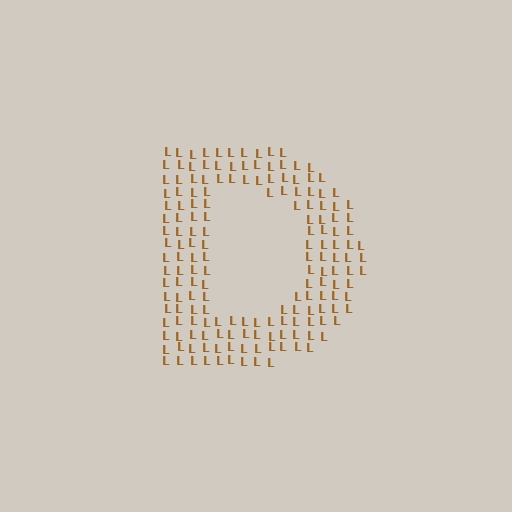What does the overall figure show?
The overall figure shows the letter D.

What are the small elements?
The small elements are letter L's.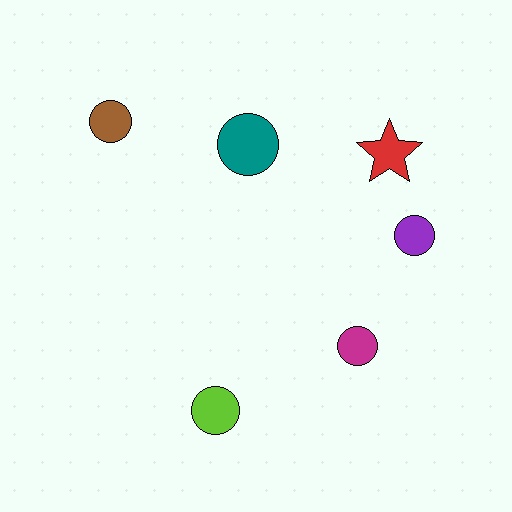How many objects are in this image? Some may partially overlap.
There are 6 objects.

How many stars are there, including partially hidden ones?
There is 1 star.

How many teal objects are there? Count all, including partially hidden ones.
There is 1 teal object.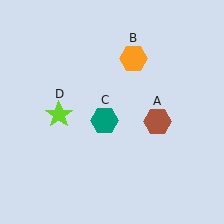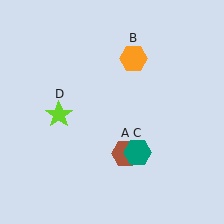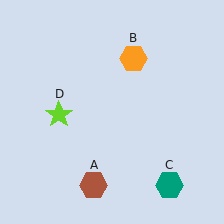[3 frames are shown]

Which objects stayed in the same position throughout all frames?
Orange hexagon (object B) and lime star (object D) remained stationary.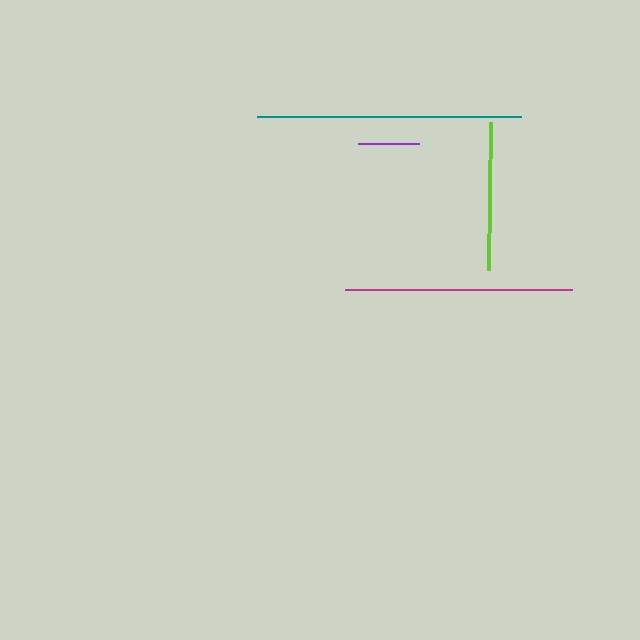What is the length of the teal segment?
The teal segment is approximately 263 pixels long.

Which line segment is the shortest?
The purple line is the shortest at approximately 62 pixels.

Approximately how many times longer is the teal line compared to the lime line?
The teal line is approximately 1.8 times the length of the lime line.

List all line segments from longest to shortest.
From longest to shortest: teal, magenta, lime, purple.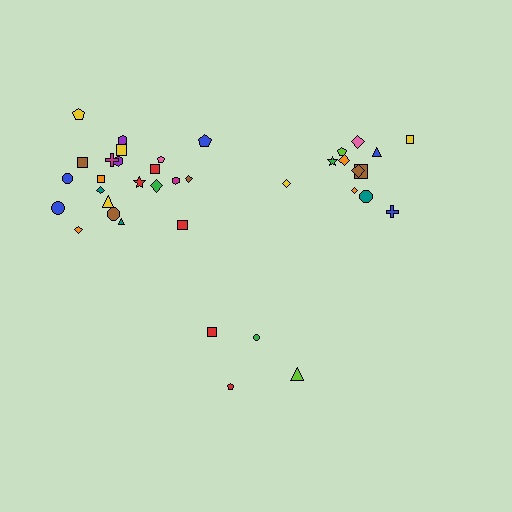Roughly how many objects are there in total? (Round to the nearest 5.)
Roughly 40 objects in total.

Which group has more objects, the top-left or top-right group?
The top-left group.